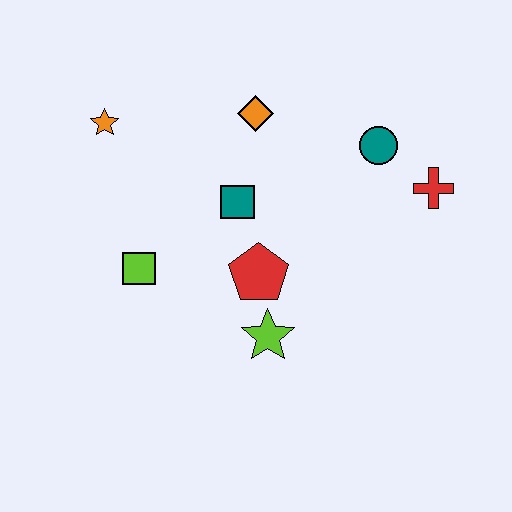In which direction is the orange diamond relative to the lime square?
The orange diamond is above the lime square.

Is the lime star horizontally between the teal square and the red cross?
Yes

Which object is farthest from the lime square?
The red cross is farthest from the lime square.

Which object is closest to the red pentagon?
The lime star is closest to the red pentagon.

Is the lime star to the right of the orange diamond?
Yes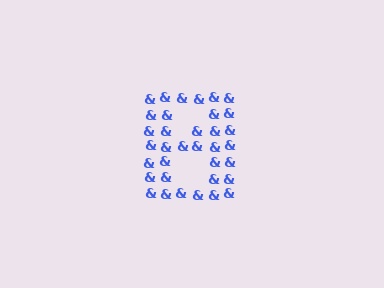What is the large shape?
The large shape is the letter B.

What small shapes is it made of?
It is made of small ampersands.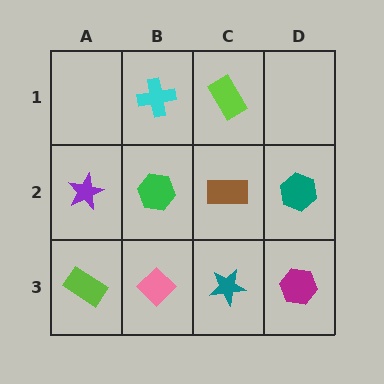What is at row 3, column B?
A pink diamond.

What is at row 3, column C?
A teal star.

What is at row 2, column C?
A brown rectangle.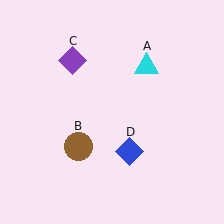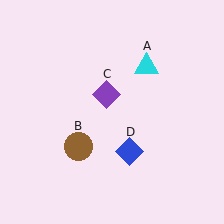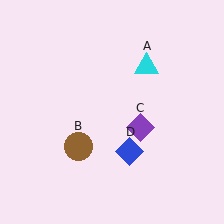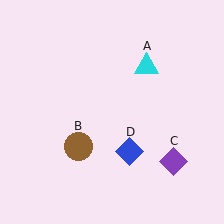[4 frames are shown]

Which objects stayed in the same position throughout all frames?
Cyan triangle (object A) and brown circle (object B) and blue diamond (object D) remained stationary.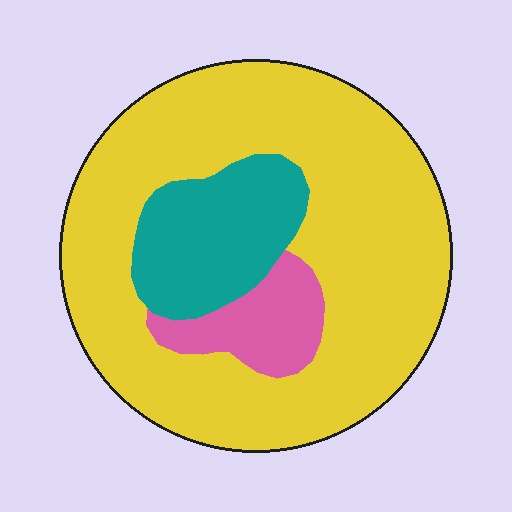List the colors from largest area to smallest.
From largest to smallest: yellow, teal, pink.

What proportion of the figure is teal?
Teal takes up about one sixth (1/6) of the figure.